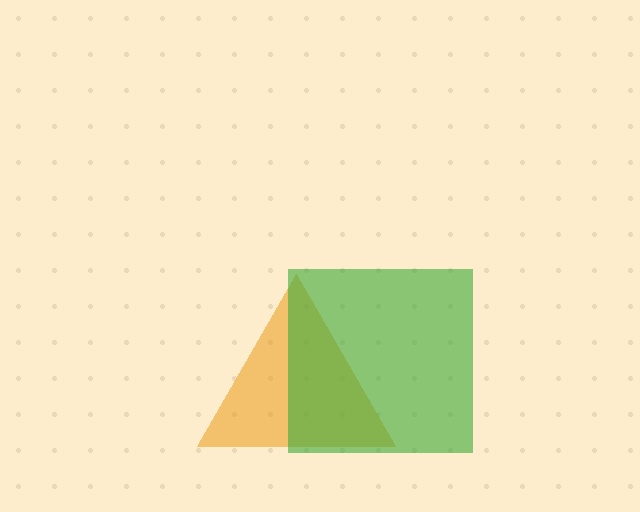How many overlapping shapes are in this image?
There are 2 overlapping shapes in the image.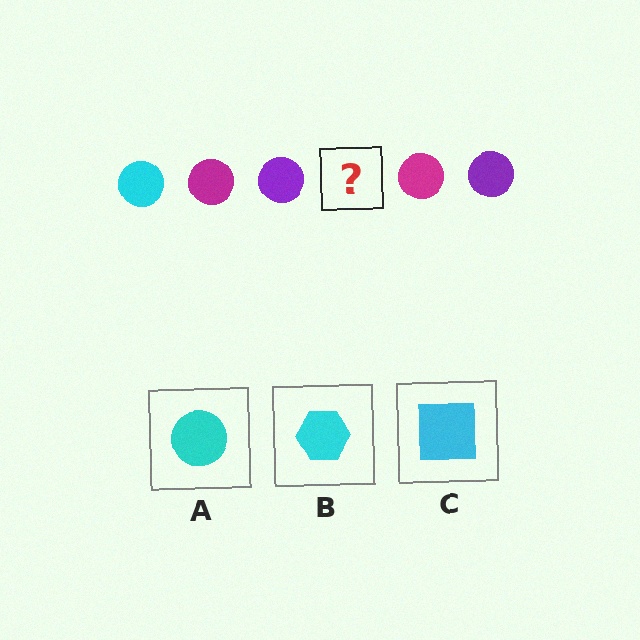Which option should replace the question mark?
Option A.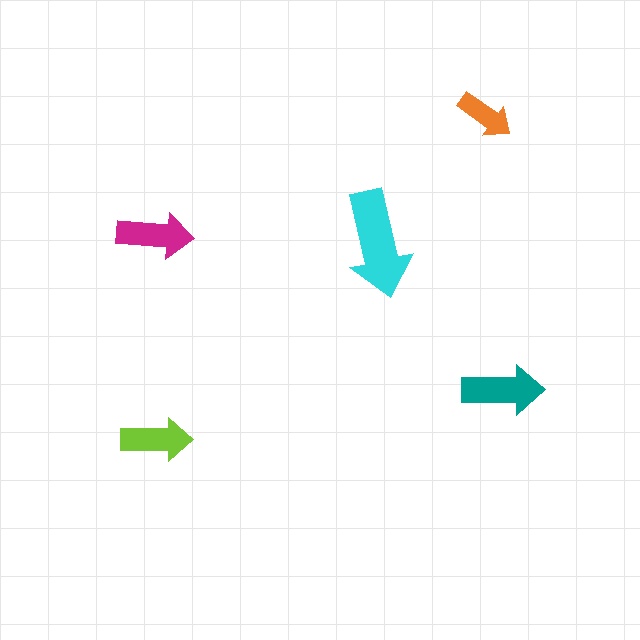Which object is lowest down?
The lime arrow is bottommost.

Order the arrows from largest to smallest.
the cyan one, the teal one, the magenta one, the lime one, the orange one.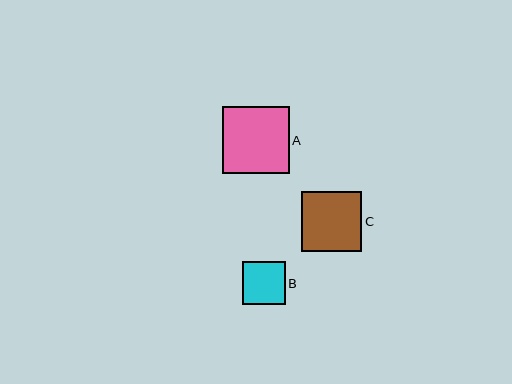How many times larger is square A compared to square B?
Square A is approximately 1.6 times the size of square B.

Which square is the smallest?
Square B is the smallest with a size of approximately 42 pixels.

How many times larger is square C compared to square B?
Square C is approximately 1.4 times the size of square B.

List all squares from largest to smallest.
From largest to smallest: A, C, B.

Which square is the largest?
Square A is the largest with a size of approximately 67 pixels.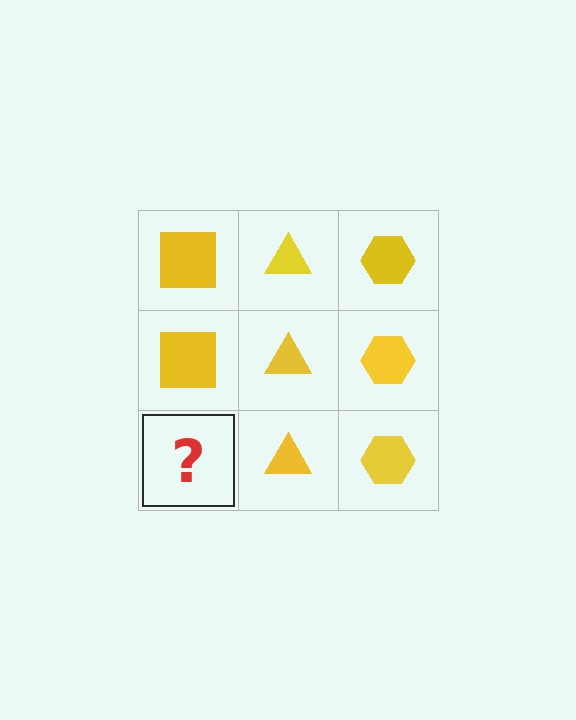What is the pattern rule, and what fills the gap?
The rule is that each column has a consistent shape. The gap should be filled with a yellow square.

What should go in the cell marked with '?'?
The missing cell should contain a yellow square.